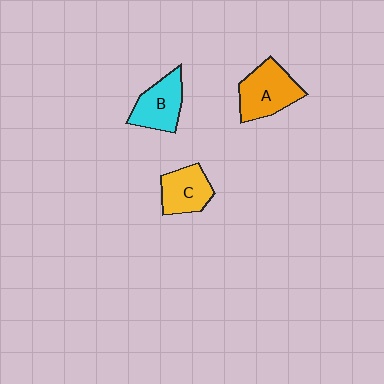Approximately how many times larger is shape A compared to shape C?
Approximately 1.3 times.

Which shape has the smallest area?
Shape C (yellow).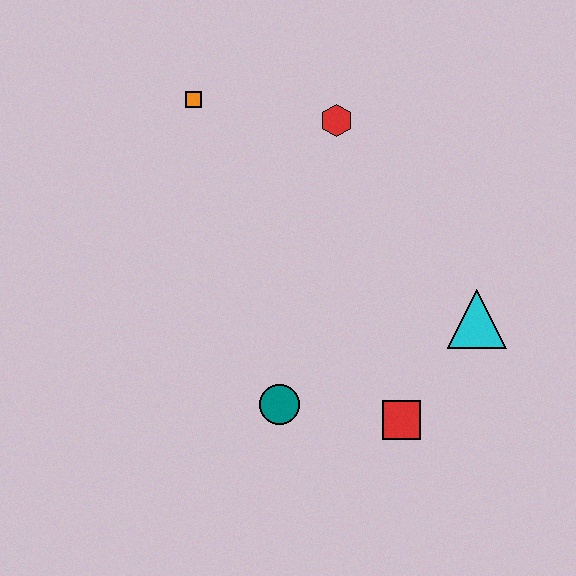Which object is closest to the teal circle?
The red square is closest to the teal circle.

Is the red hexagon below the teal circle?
No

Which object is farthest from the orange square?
The red square is farthest from the orange square.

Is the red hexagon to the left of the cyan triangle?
Yes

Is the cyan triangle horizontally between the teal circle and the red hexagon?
No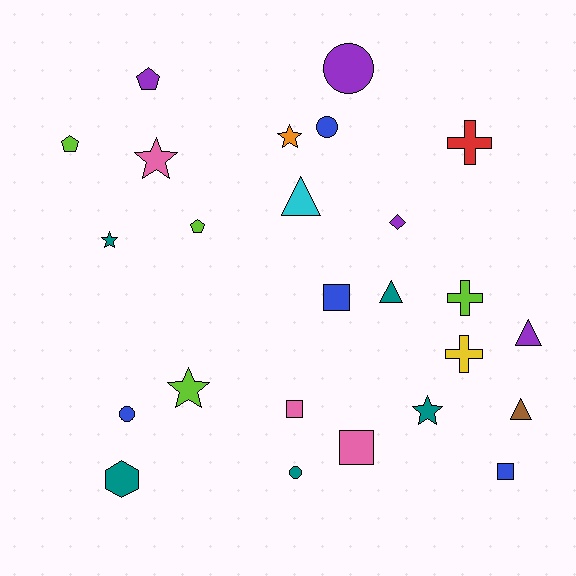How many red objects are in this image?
There is 1 red object.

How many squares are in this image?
There are 4 squares.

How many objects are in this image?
There are 25 objects.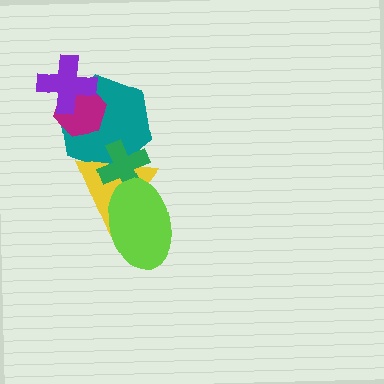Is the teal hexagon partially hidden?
Yes, it is partially covered by another shape.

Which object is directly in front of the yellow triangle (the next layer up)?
The green cross is directly in front of the yellow triangle.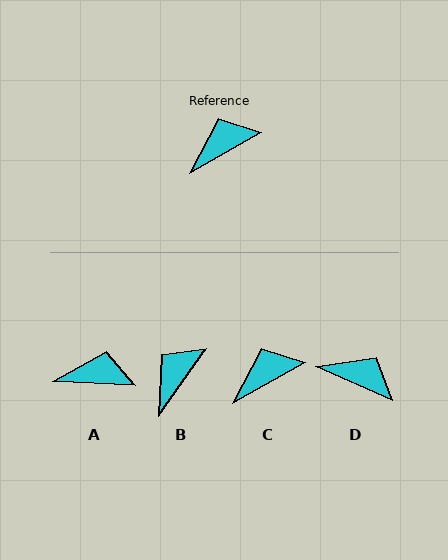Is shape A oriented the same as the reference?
No, it is off by about 33 degrees.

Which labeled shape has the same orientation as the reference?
C.